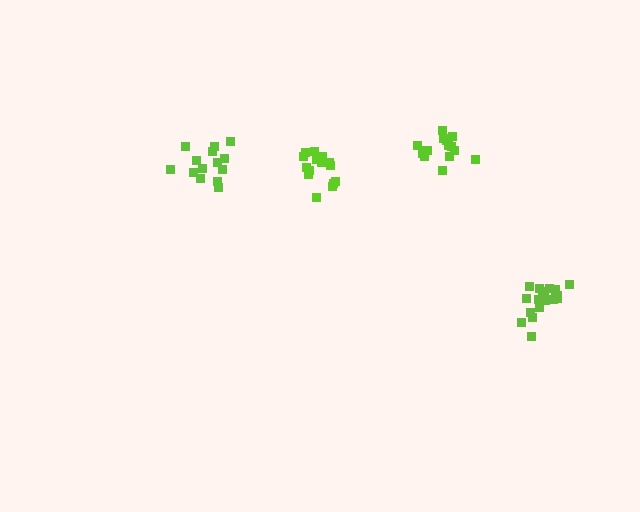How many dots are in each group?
Group 1: 15 dots, Group 2: 19 dots, Group 3: 14 dots, Group 4: 15 dots (63 total).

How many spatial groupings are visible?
There are 4 spatial groupings.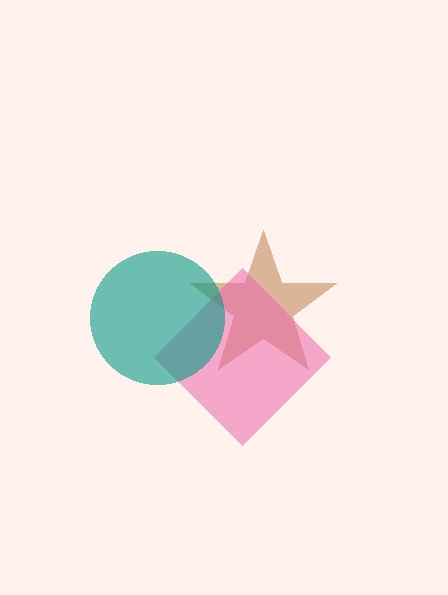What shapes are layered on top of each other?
The layered shapes are: a brown star, a pink diamond, a teal circle.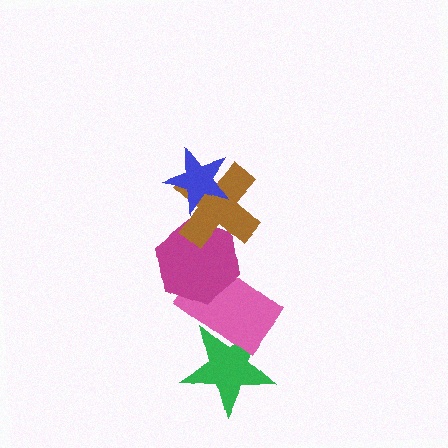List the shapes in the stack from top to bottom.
From top to bottom: the blue star, the brown cross, the magenta hexagon, the pink rectangle, the green star.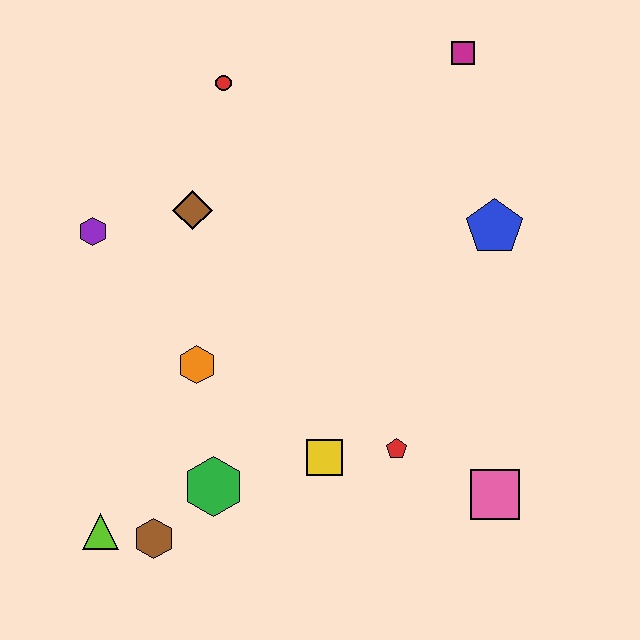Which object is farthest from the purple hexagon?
The pink square is farthest from the purple hexagon.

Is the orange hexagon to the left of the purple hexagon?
No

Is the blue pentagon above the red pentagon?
Yes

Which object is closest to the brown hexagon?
The lime triangle is closest to the brown hexagon.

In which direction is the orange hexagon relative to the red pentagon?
The orange hexagon is to the left of the red pentagon.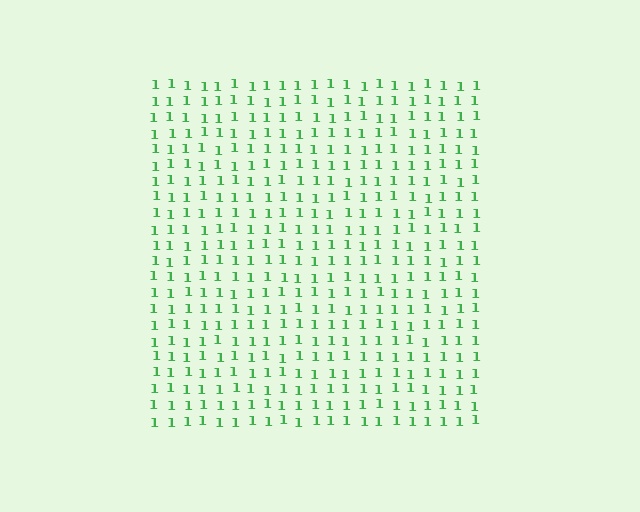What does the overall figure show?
The overall figure shows a square.